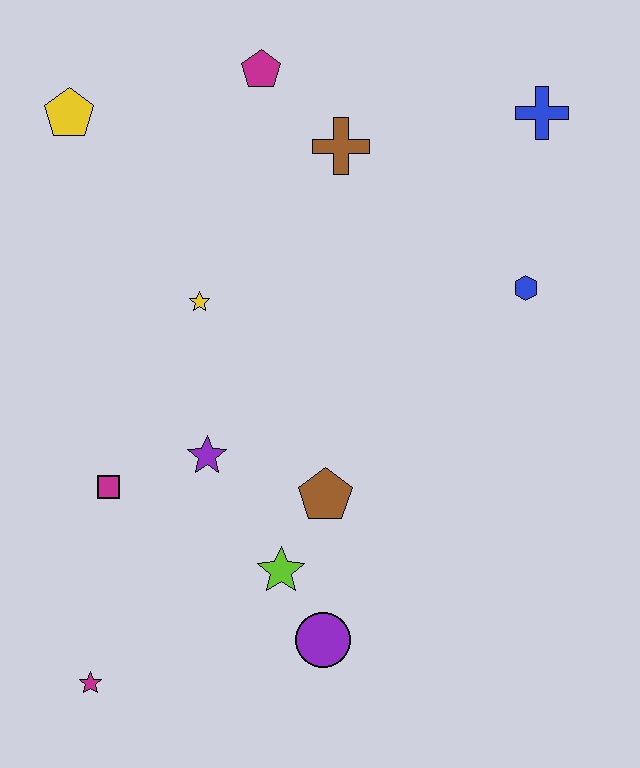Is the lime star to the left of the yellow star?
No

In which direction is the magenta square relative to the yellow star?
The magenta square is below the yellow star.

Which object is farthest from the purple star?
The blue cross is farthest from the purple star.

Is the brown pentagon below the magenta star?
No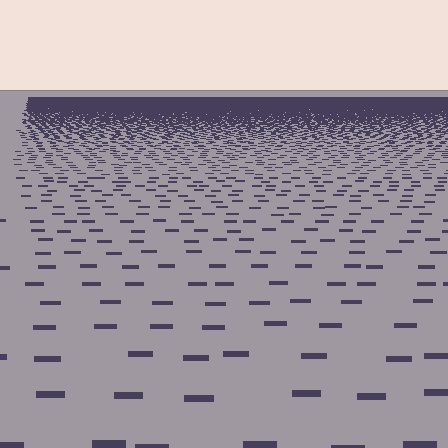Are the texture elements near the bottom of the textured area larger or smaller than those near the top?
Larger. Near the bottom, elements are closer to the viewer and appear at a bigger on-screen size.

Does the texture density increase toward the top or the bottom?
Density increases toward the top.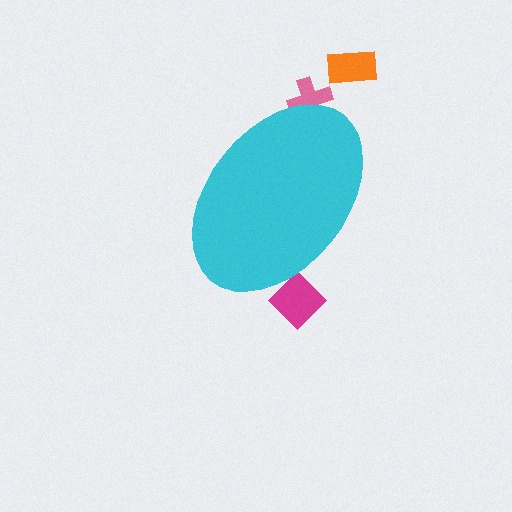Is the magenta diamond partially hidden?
Yes, the magenta diamond is partially hidden behind the cyan ellipse.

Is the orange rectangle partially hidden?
No, the orange rectangle is fully visible.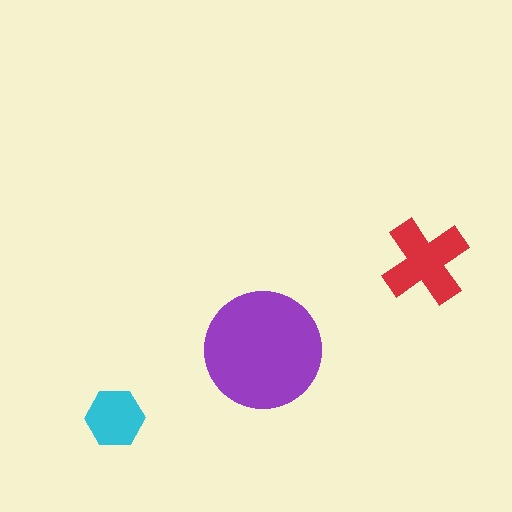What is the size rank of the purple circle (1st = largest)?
1st.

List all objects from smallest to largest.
The cyan hexagon, the red cross, the purple circle.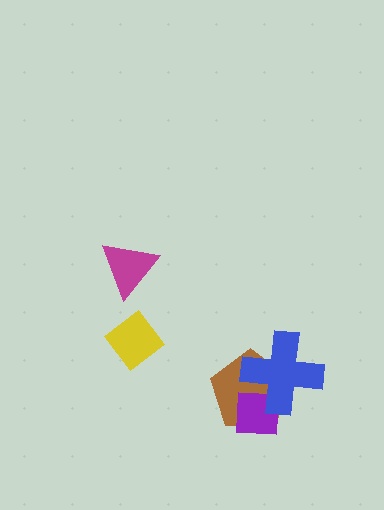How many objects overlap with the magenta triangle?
0 objects overlap with the magenta triangle.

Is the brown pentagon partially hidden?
Yes, it is partially covered by another shape.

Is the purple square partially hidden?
Yes, it is partially covered by another shape.